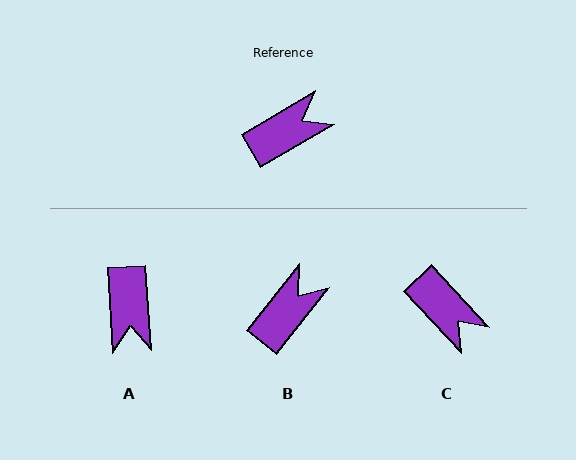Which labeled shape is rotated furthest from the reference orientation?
A, about 117 degrees away.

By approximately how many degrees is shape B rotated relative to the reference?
Approximately 21 degrees counter-clockwise.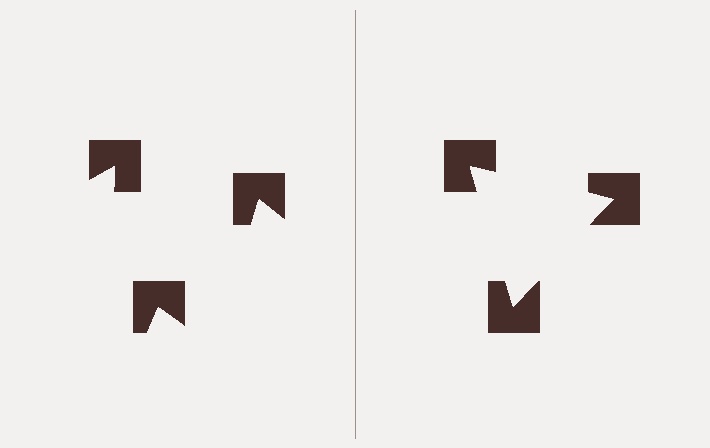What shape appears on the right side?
An illusory triangle.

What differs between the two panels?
The notched squares are positioned identically on both sides; only the wedge orientations differ. On the right they align to a triangle; on the left they are misaligned.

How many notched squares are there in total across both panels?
6 — 3 on each side.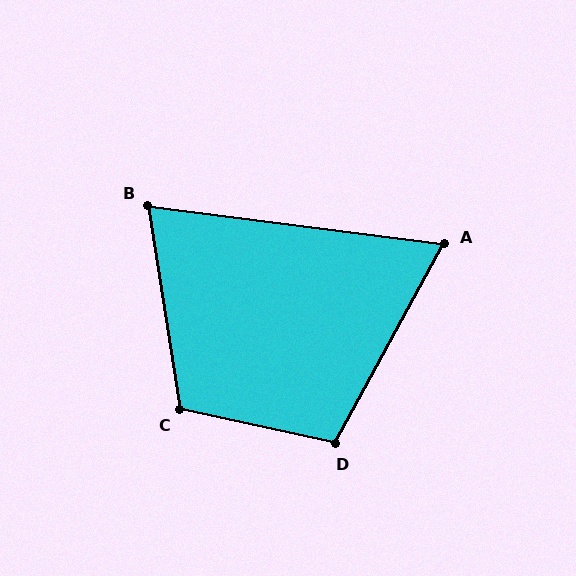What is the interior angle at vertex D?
Approximately 106 degrees (obtuse).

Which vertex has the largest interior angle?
C, at approximately 111 degrees.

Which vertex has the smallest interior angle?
A, at approximately 69 degrees.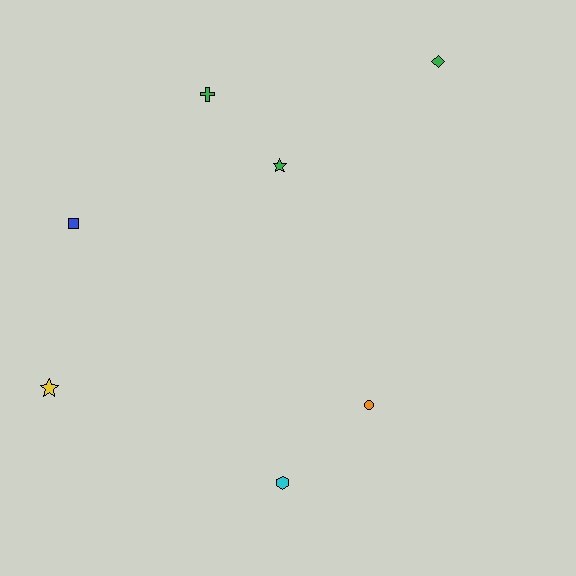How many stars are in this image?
There are 2 stars.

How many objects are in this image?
There are 7 objects.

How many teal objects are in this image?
There are no teal objects.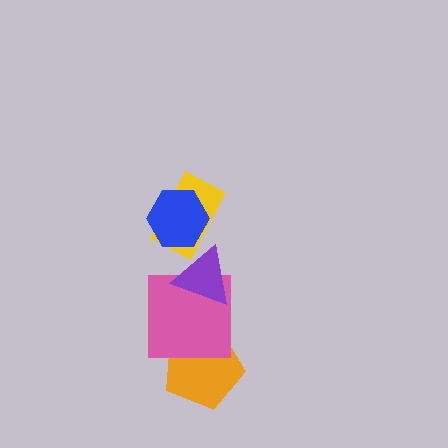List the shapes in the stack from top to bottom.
From top to bottom: the blue hexagon, the yellow rectangle, the purple triangle, the pink square, the orange pentagon.